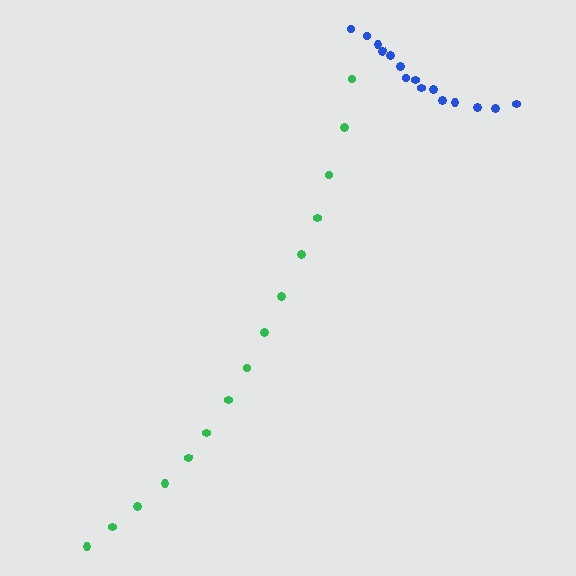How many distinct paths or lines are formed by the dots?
There are 2 distinct paths.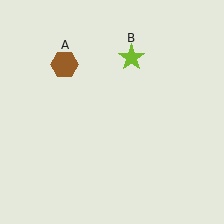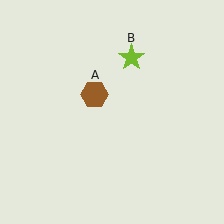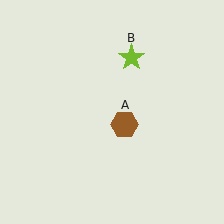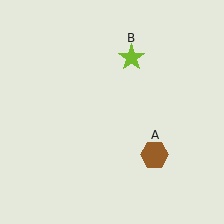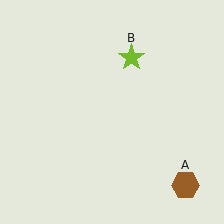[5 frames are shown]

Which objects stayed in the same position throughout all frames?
Lime star (object B) remained stationary.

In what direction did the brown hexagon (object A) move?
The brown hexagon (object A) moved down and to the right.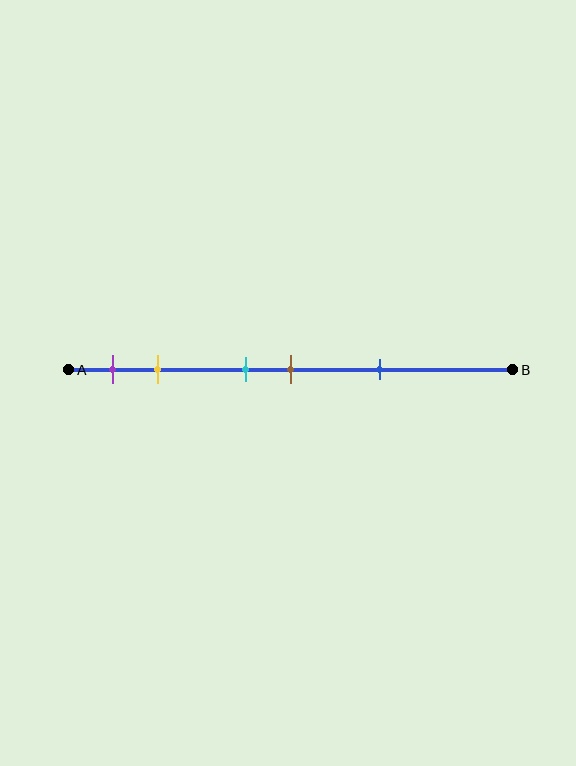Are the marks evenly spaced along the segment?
No, the marks are not evenly spaced.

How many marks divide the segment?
There are 5 marks dividing the segment.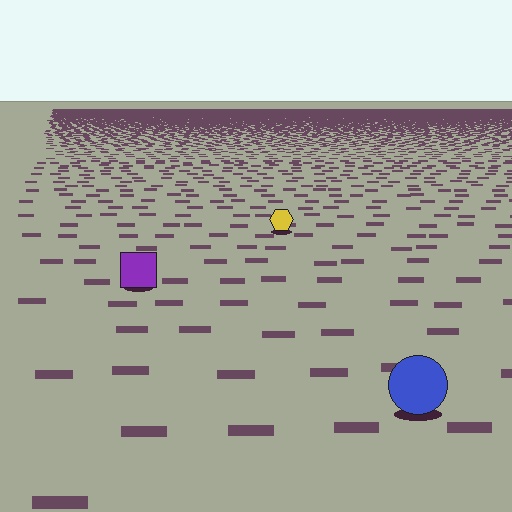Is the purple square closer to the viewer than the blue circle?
No. The blue circle is closer — you can tell from the texture gradient: the ground texture is coarser near it.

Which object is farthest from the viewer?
The yellow hexagon is farthest from the viewer. It appears smaller and the ground texture around it is denser.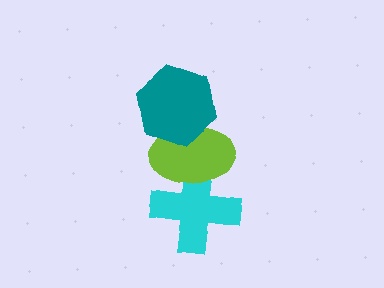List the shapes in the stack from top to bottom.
From top to bottom: the teal hexagon, the lime ellipse, the cyan cross.